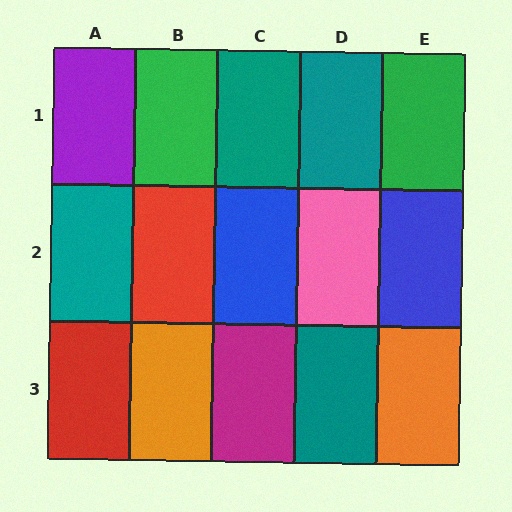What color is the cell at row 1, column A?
Purple.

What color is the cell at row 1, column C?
Teal.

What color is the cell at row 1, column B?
Green.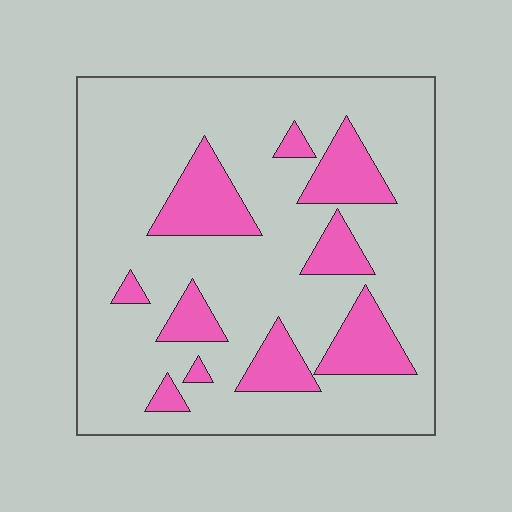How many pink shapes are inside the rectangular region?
10.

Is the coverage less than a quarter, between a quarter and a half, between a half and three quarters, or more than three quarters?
Less than a quarter.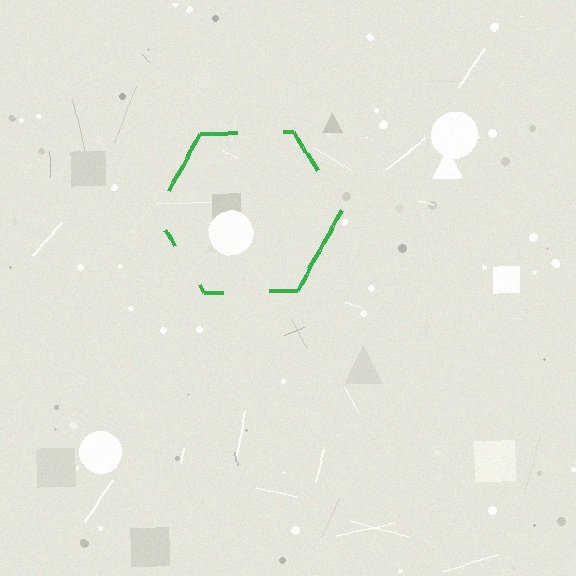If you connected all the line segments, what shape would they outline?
They would outline a hexagon.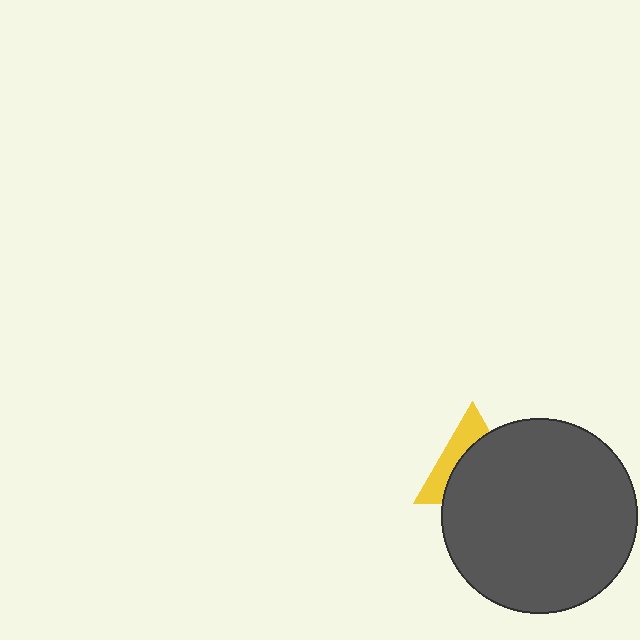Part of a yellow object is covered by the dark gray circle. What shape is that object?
It is a triangle.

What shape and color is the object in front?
The object in front is a dark gray circle.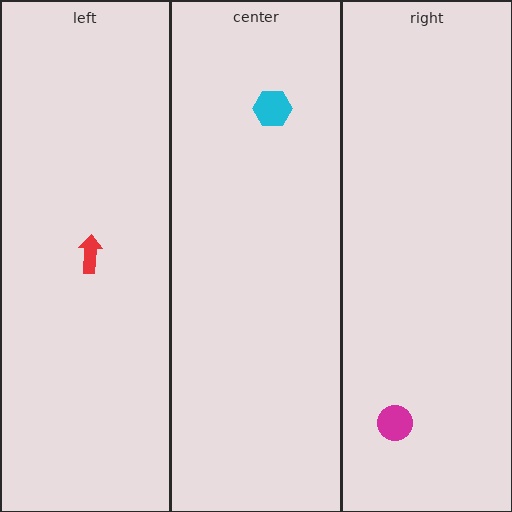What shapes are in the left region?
The red arrow.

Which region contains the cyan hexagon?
The center region.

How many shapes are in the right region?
1.